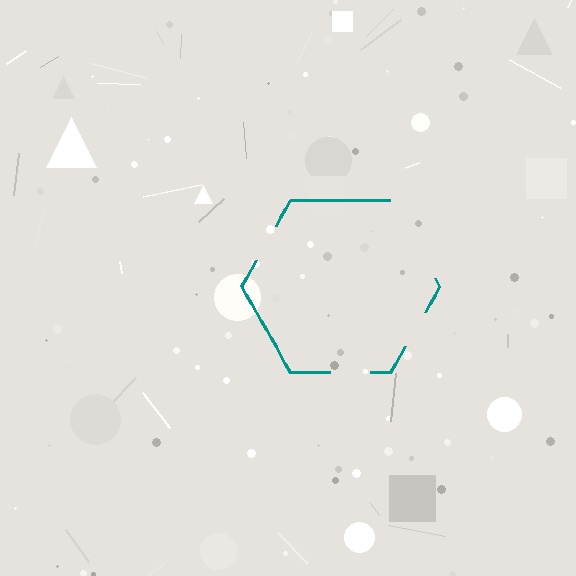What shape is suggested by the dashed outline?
The dashed outline suggests a hexagon.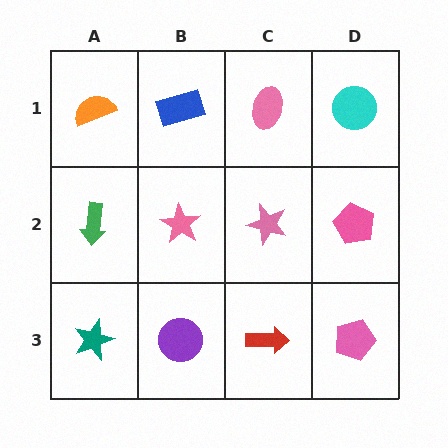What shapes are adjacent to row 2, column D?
A cyan circle (row 1, column D), a pink pentagon (row 3, column D), a pink star (row 2, column C).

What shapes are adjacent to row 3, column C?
A pink star (row 2, column C), a purple circle (row 3, column B), a pink pentagon (row 3, column D).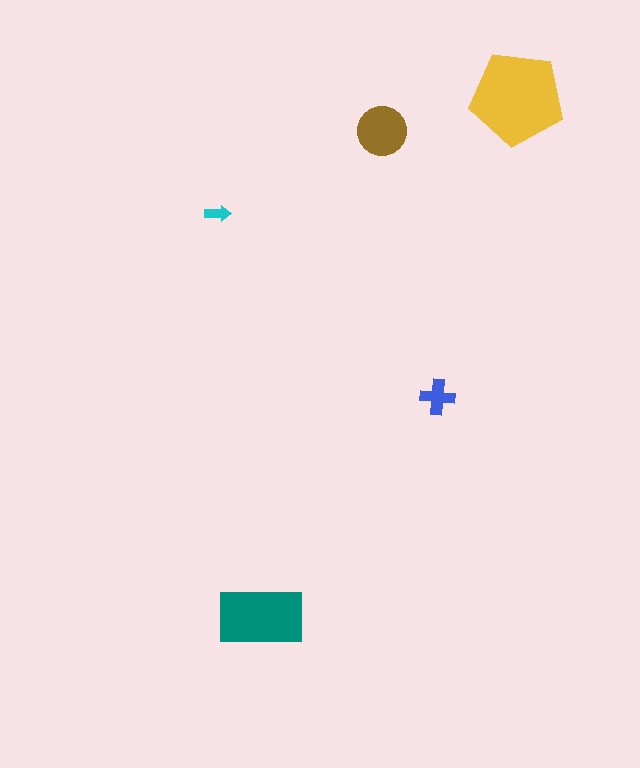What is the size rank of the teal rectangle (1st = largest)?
2nd.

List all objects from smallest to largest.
The cyan arrow, the blue cross, the brown circle, the teal rectangle, the yellow pentagon.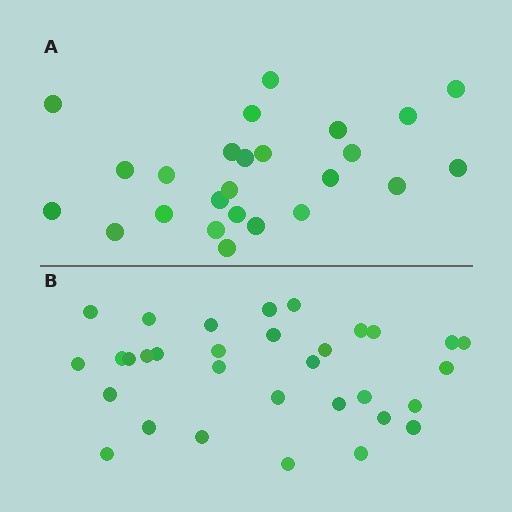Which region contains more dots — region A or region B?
Region B (the bottom region) has more dots.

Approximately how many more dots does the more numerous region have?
Region B has roughly 8 or so more dots than region A.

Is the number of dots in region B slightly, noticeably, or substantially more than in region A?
Region B has noticeably more, but not dramatically so. The ratio is roughly 1.3 to 1.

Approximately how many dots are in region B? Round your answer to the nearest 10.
About 30 dots. (The exact count is 32, which rounds to 30.)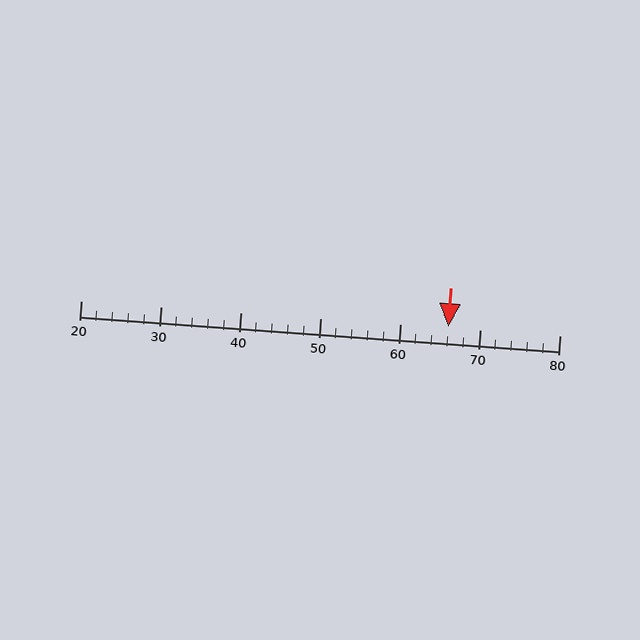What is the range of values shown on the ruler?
The ruler shows values from 20 to 80.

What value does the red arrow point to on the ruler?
The red arrow points to approximately 66.